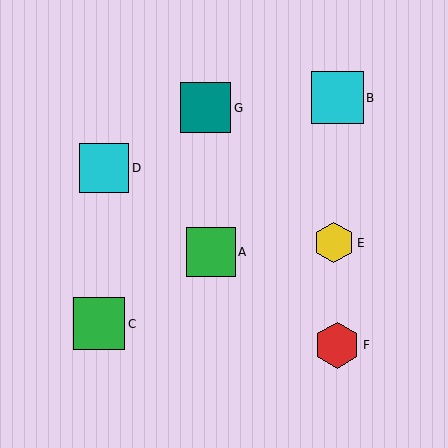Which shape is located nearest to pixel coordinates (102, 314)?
The green square (labeled C) at (99, 324) is nearest to that location.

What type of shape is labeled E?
Shape E is a yellow hexagon.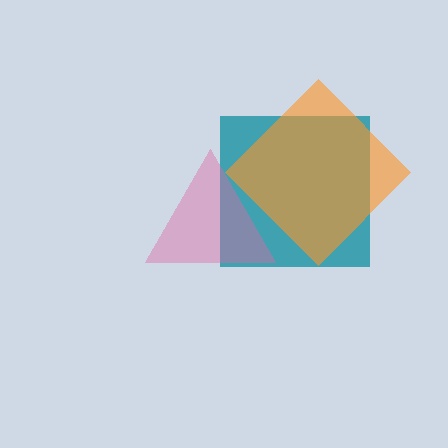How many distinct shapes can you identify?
There are 3 distinct shapes: a teal square, a pink triangle, an orange diamond.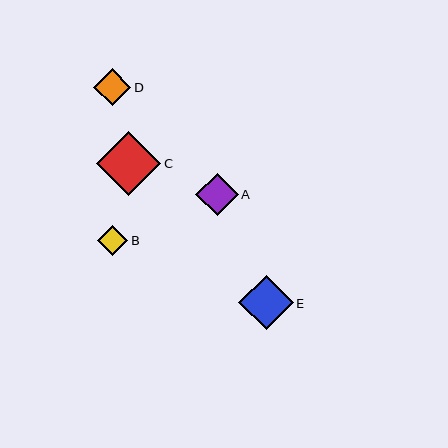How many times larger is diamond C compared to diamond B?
Diamond C is approximately 2.1 times the size of diamond B.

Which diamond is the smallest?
Diamond B is the smallest with a size of approximately 30 pixels.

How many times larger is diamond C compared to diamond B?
Diamond C is approximately 2.1 times the size of diamond B.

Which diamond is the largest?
Diamond C is the largest with a size of approximately 64 pixels.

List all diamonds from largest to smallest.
From largest to smallest: C, E, A, D, B.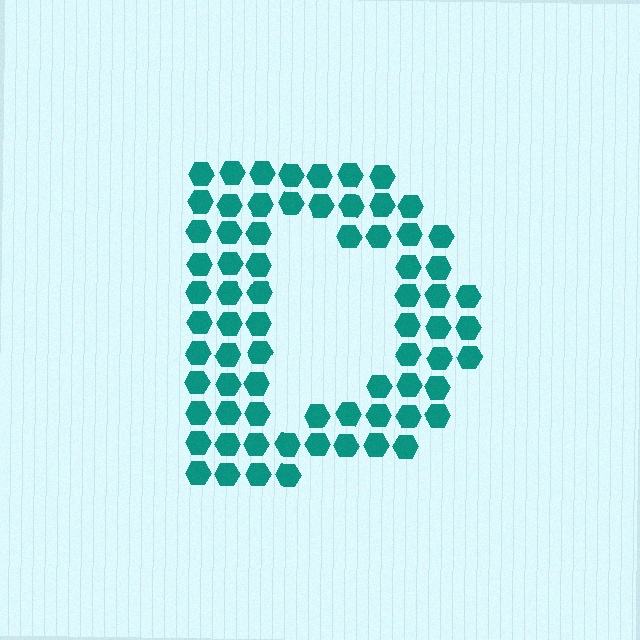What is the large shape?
The large shape is the letter D.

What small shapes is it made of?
It is made of small hexagons.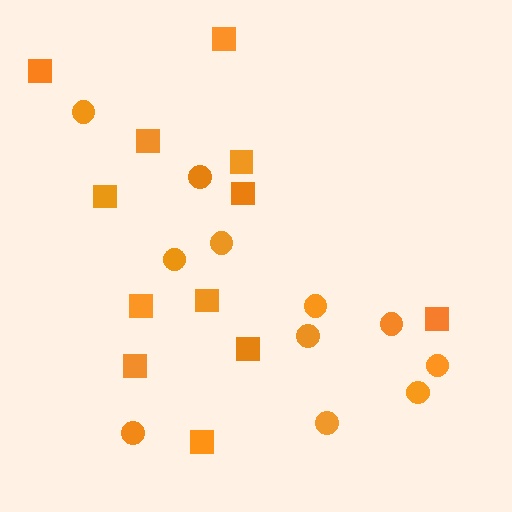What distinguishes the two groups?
There are 2 groups: one group of circles (11) and one group of squares (12).